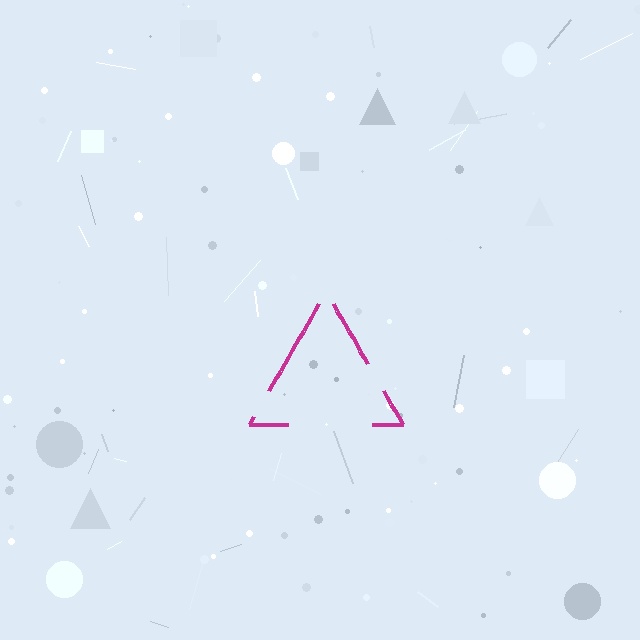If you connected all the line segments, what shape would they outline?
They would outline a triangle.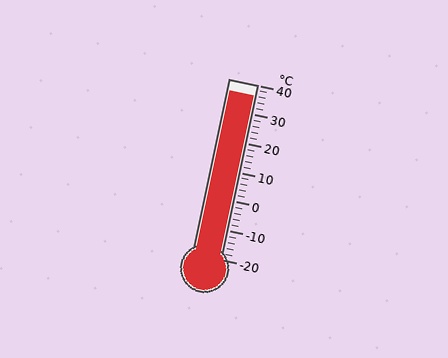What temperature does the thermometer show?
The thermometer shows approximately 36°C.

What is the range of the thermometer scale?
The thermometer scale ranges from -20°C to 40°C.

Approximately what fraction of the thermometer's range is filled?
The thermometer is filled to approximately 95% of its range.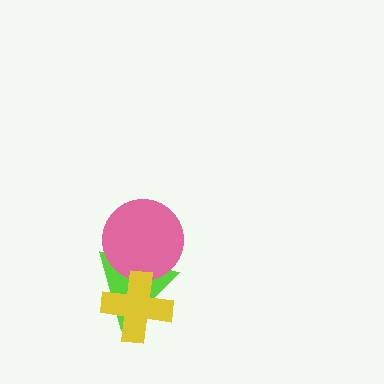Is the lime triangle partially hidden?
Yes, it is partially covered by another shape.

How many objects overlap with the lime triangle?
2 objects overlap with the lime triangle.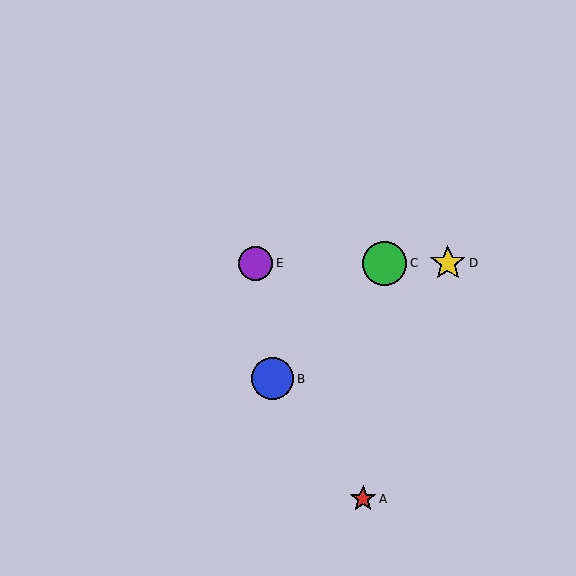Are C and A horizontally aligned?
No, C is at y≈263 and A is at y≈499.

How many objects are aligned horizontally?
3 objects (C, D, E) are aligned horizontally.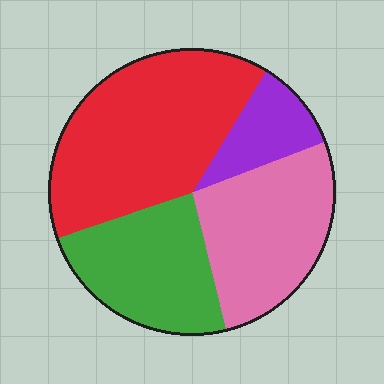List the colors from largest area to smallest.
From largest to smallest: red, pink, green, purple.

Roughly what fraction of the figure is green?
Green takes up about one quarter (1/4) of the figure.